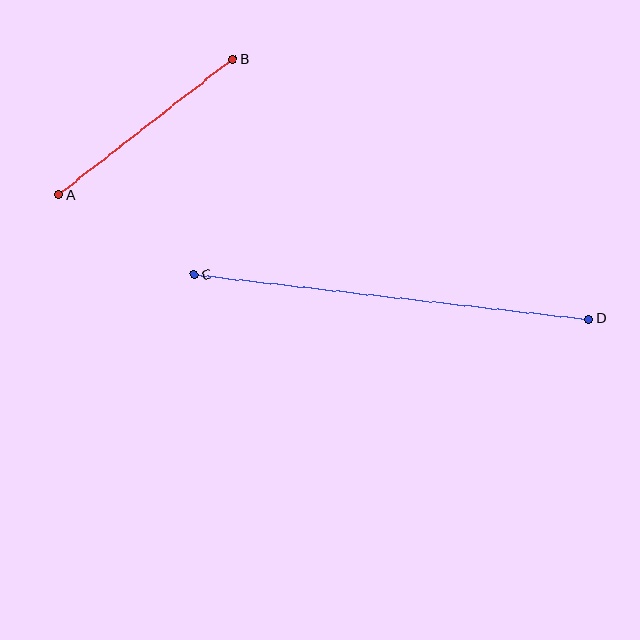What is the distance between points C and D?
The distance is approximately 397 pixels.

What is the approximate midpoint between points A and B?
The midpoint is at approximately (146, 127) pixels.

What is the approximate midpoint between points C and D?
The midpoint is at approximately (392, 297) pixels.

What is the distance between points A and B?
The distance is approximately 220 pixels.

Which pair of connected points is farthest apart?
Points C and D are farthest apart.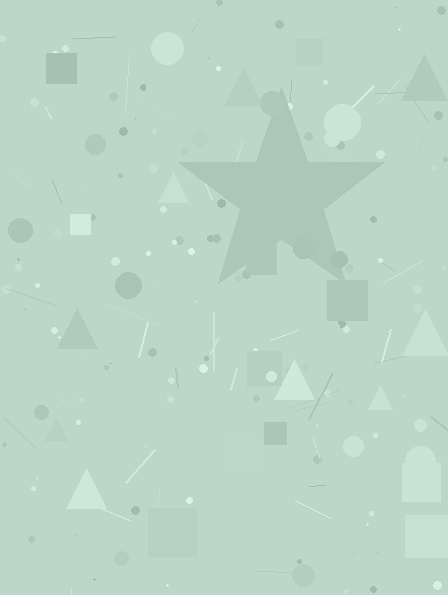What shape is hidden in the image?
A star is hidden in the image.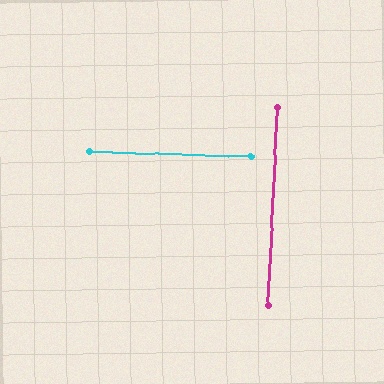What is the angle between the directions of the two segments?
Approximately 89 degrees.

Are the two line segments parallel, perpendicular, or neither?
Perpendicular — they meet at approximately 89°.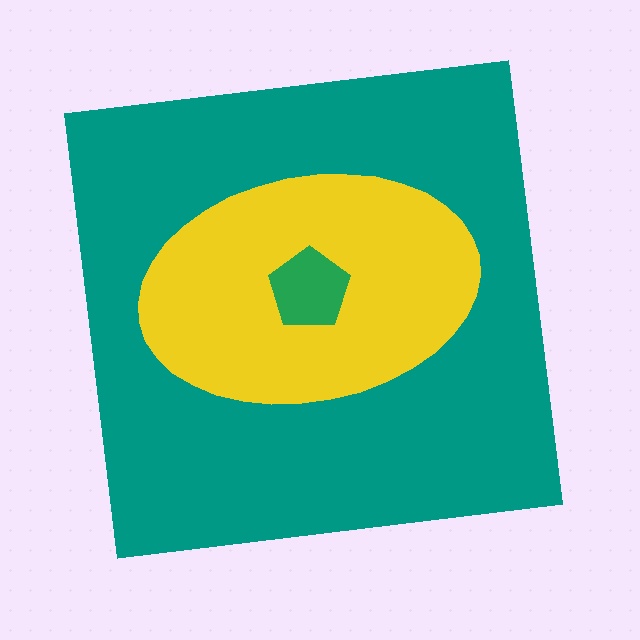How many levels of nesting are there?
3.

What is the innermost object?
The green pentagon.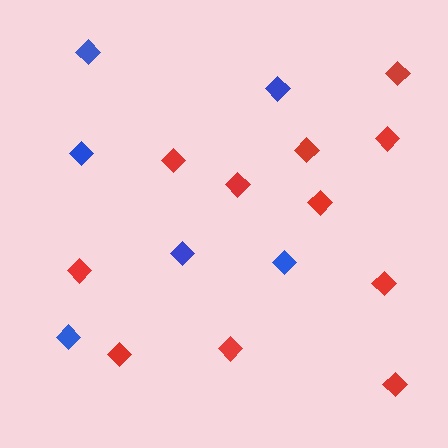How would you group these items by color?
There are 2 groups: one group of red diamonds (11) and one group of blue diamonds (6).